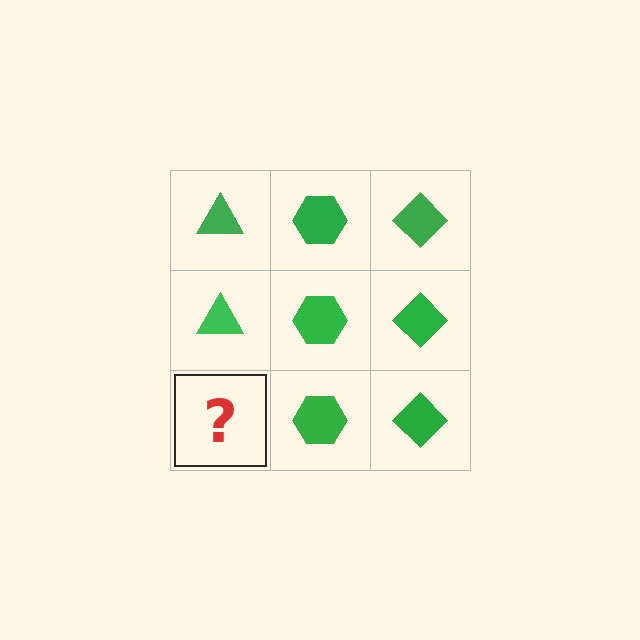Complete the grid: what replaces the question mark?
The question mark should be replaced with a green triangle.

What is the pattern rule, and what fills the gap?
The rule is that each column has a consistent shape. The gap should be filled with a green triangle.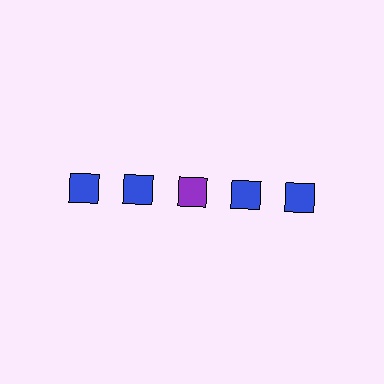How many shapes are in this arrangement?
There are 5 shapes arranged in a grid pattern.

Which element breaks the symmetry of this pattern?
The purple square in the top row, center column breaks the symmetry. All other shapes are blue squares.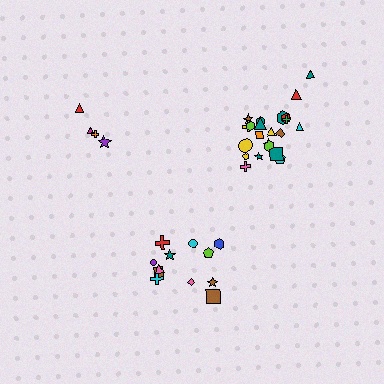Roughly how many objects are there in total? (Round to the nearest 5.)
Roughly 40 objects in total.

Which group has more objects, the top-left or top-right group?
The top-right group.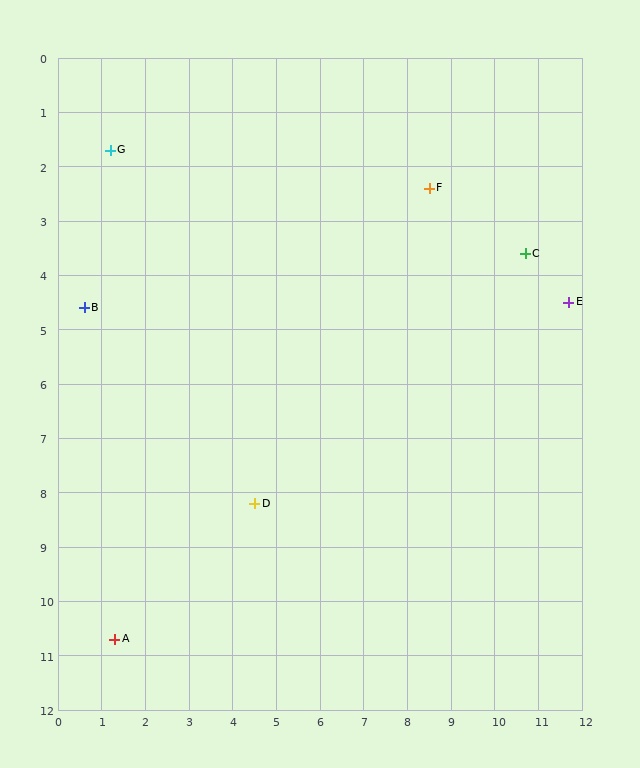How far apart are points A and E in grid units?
Points A and E are about 12.1 grid units apart.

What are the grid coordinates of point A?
Point A is at approximately (1.3, 10.7).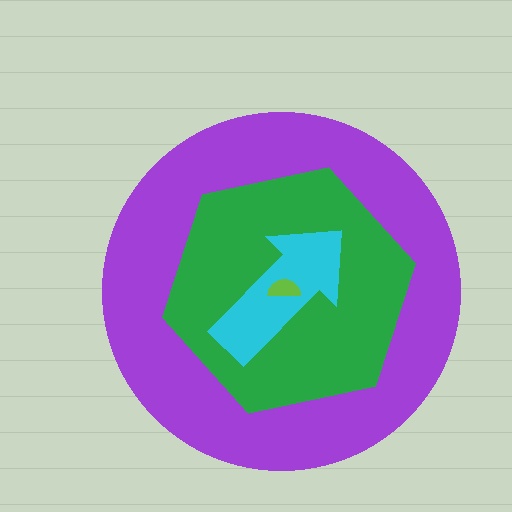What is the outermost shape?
The purple circle.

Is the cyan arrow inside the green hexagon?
Yes.